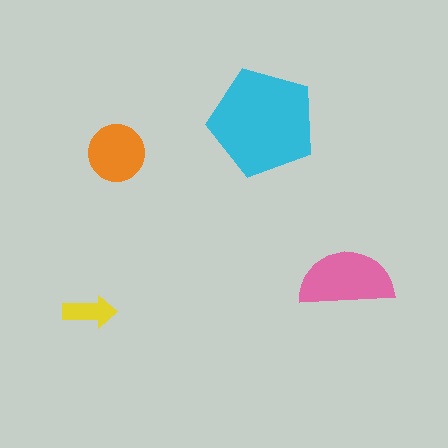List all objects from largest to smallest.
The cyan pentagon, the pink semicircle, the orange circle, the yellow arrow.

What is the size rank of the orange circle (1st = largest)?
3rd.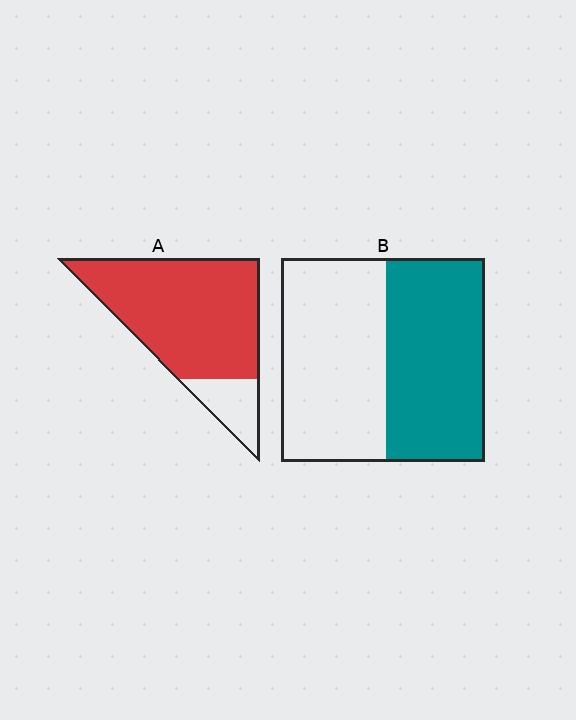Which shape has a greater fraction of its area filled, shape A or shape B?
Shape A.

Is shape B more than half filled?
Roughly half.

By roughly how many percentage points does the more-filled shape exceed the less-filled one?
By roughly 35 percentage points (A over B).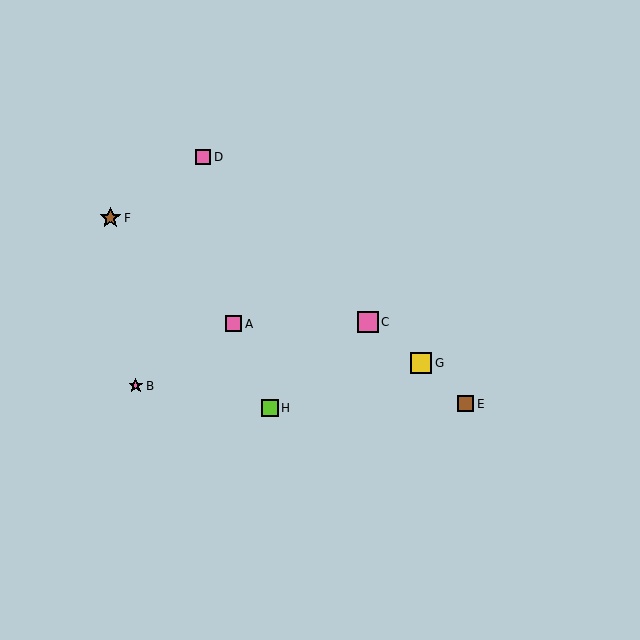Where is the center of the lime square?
The center of the lime square is at (270, 408).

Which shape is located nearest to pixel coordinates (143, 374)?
The pink star (labeled B) at (136, 386) is nearest to that location.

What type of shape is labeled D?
Shape D is a pink square.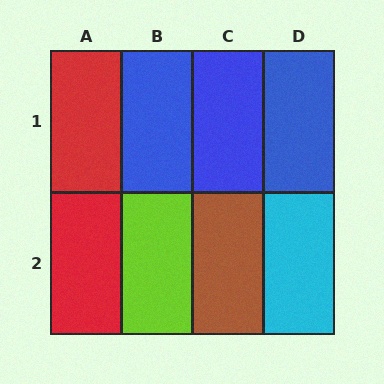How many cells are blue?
3 cells are blue.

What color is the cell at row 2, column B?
Lime.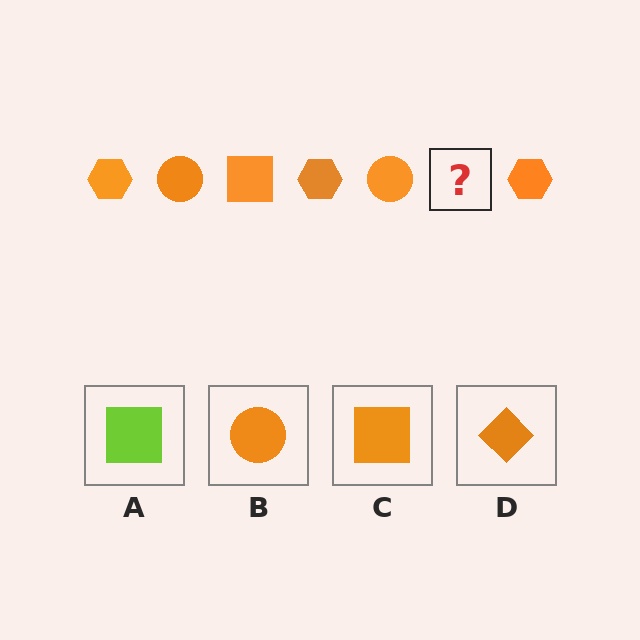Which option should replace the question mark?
Option C.